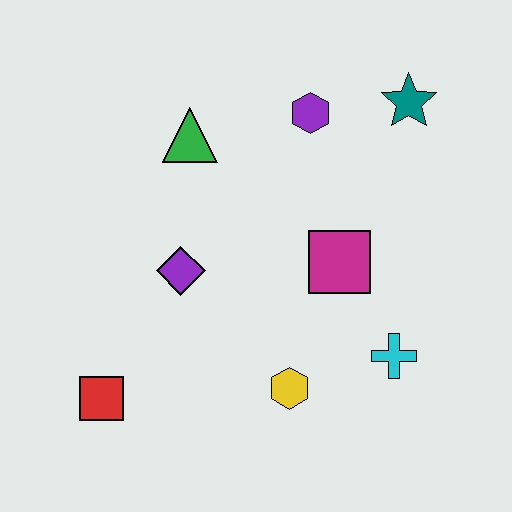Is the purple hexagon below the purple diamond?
No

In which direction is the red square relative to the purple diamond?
The red square is below the purple diamond.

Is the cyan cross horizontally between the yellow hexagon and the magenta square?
No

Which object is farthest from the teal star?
The red square is farthest from the teal star.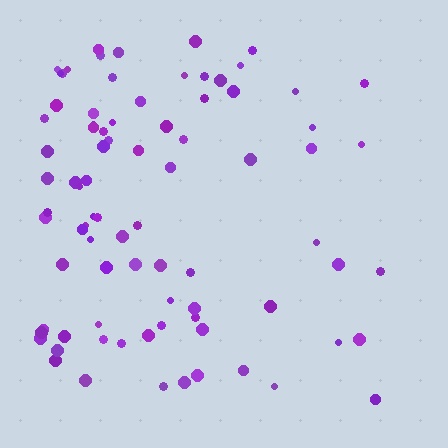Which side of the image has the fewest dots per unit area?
The right.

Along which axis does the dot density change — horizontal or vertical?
Horizontal.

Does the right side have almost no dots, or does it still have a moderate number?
Still a moderate number, just noticeably fewer than the left.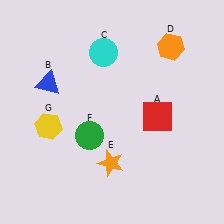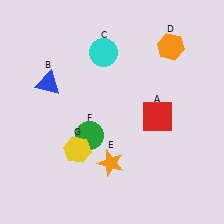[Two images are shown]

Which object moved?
The yellow hexagon (G) moved right.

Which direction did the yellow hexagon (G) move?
The yellow hexagon (G) moved right.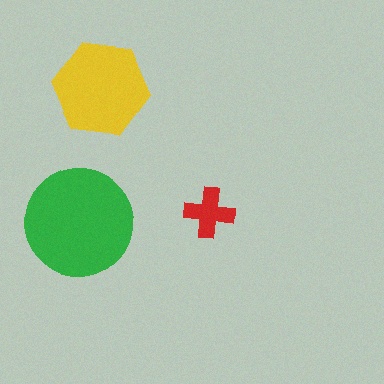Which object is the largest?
The green circle.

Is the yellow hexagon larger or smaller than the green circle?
Smaller.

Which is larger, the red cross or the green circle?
The green circle.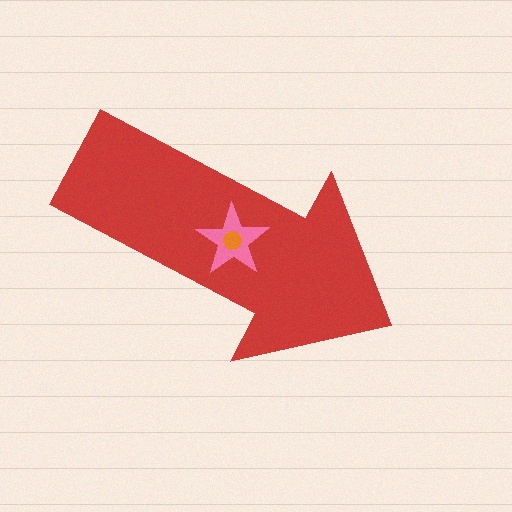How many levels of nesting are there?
3.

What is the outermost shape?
The red arrow.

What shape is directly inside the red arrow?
The pink star.